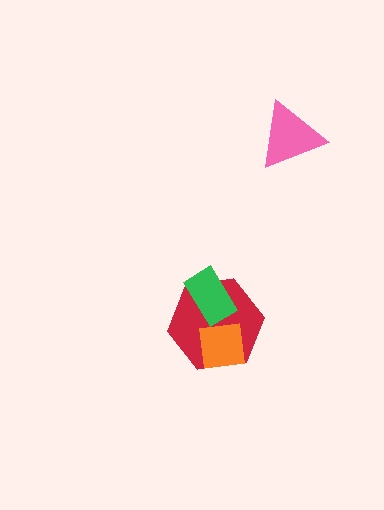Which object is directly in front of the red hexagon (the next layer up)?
The green rectangle is directly in front of the red hexagon.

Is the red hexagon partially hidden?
Yes, it is partially covered by another shape.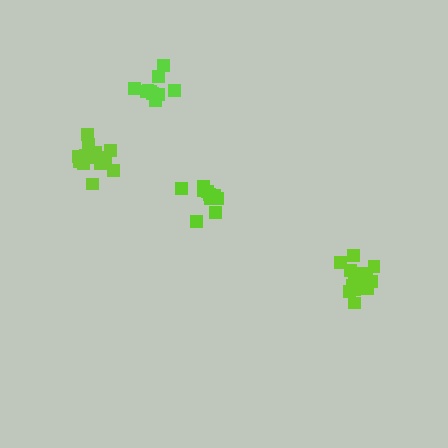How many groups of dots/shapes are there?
There are 4 groups.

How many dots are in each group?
Group 1: 14 dots, Group 2: 10 dots, Group 3: 16 dots, Group 4: 10 dots (50 total).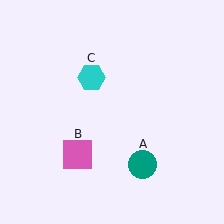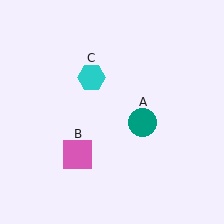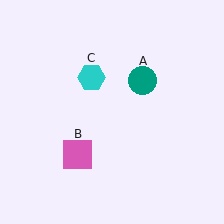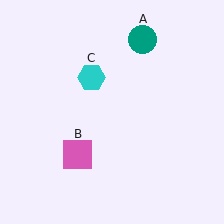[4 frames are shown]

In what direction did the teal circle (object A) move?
The teal circle (object A) moved up.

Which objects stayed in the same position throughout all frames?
Pink square (object B) and cyan hexagon (object C) remained stationary.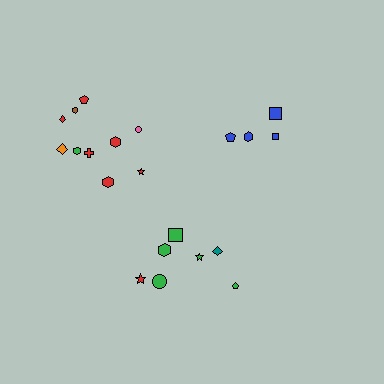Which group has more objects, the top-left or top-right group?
The top-left group.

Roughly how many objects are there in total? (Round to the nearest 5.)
Roughly 20 objects in total.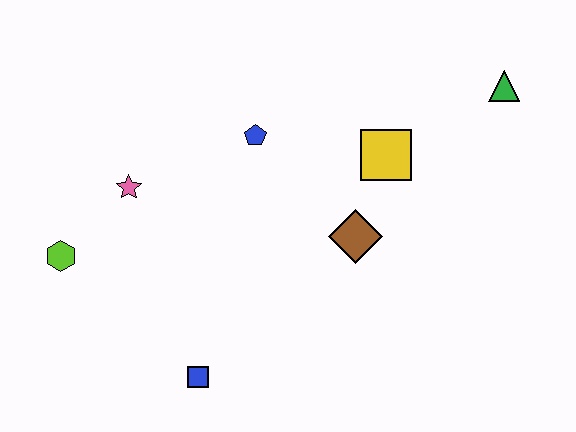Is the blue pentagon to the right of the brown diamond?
No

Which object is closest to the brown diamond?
The yellow square is closest to the brown diamond.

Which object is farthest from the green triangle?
The lime hexagon is farthest from the green triangle.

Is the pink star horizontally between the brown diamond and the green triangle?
No